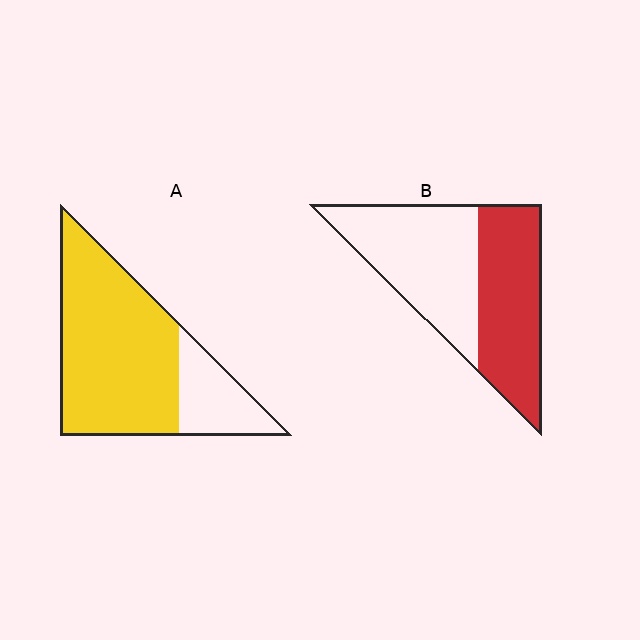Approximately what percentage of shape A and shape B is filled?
A is approximately 75% and B is approximately 45%.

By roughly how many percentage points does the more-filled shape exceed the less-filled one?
By roughly 30 percentage points (A over B).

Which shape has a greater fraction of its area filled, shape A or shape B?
Shape A.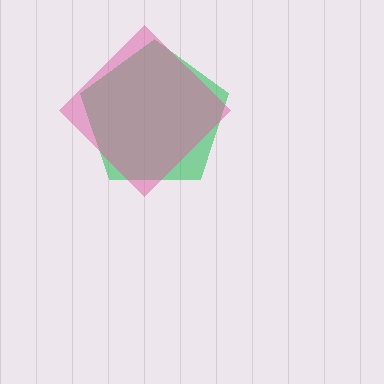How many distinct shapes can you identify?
There are 2 distinct shapes: a green pentagon, a pink diamond.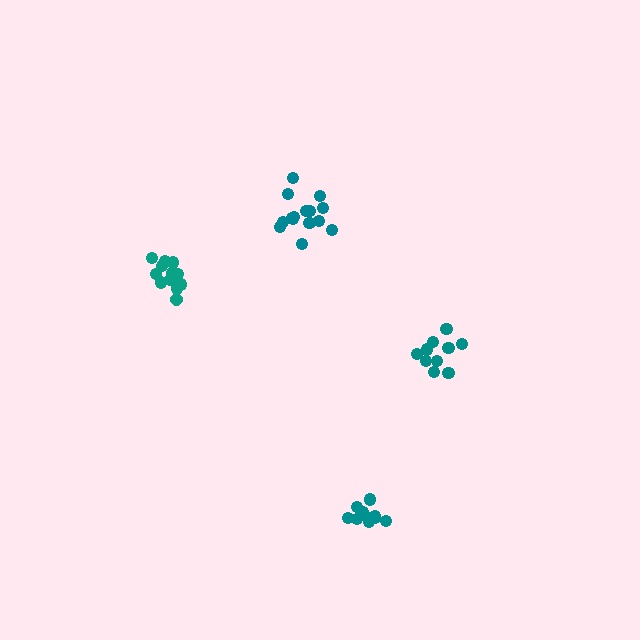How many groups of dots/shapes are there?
There are 4 groups.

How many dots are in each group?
Group 1: 10 dots, Group 2: 10 dots, Group 3: 13 dots, Group 4: 15 dots (48 total).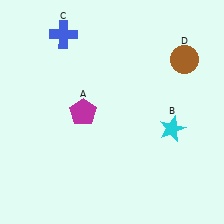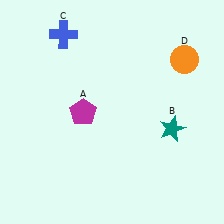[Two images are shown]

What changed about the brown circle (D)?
In Image 1, D is brown. In Image 2, it changed to orange.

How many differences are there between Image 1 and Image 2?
There are 2 differences between the two images.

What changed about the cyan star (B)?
In Image 1, B is cyan. In Image 2, it changed to teal.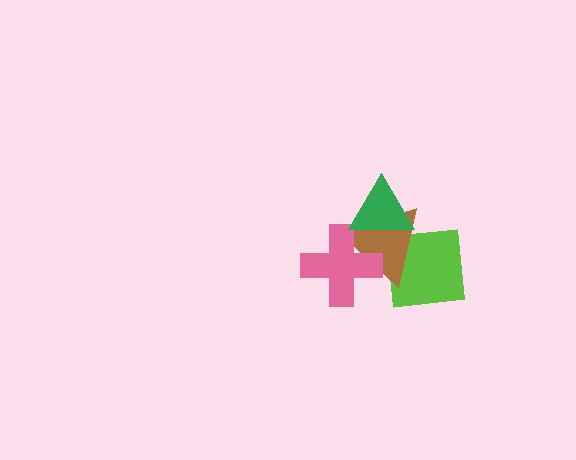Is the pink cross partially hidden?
Yes, it is partially covered by another shape.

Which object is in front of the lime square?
The brown triangle is in front of the lime square.